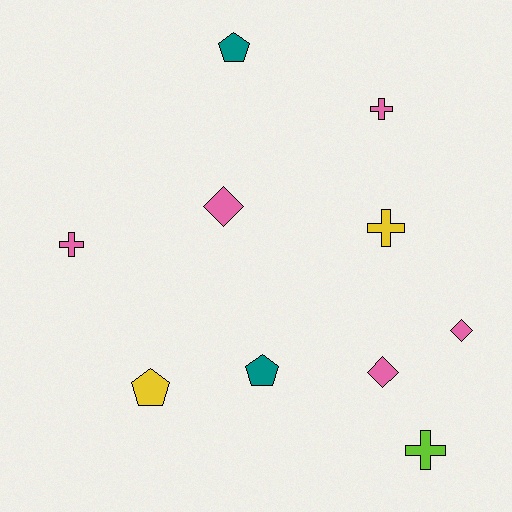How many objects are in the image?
There are 10 objects.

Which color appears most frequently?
Pink, with 5 objects.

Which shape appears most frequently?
Cross, with 4 objects.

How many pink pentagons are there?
There are no pink pentagons.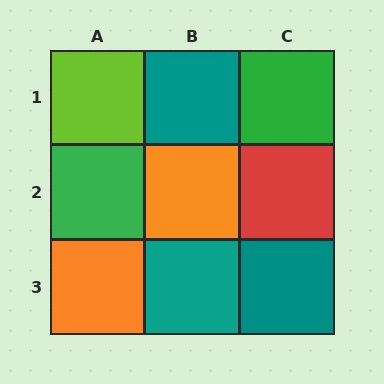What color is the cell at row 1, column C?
Green.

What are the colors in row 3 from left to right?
Orange, teal, teal.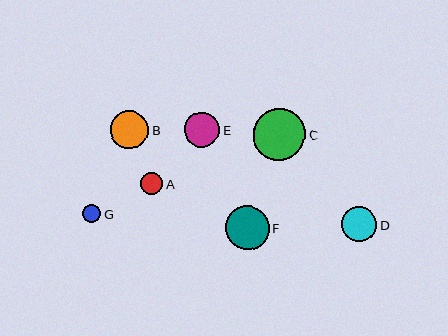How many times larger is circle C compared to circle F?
Circle C is approximately 1.2 times the size of circle F.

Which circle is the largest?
Circle C is the largest with a size of approximately 52 pixels.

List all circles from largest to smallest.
From largest to smallest: C, F, B, D, E, A, G.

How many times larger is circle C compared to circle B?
Circle C is approximately 1.4 times the size of circle B.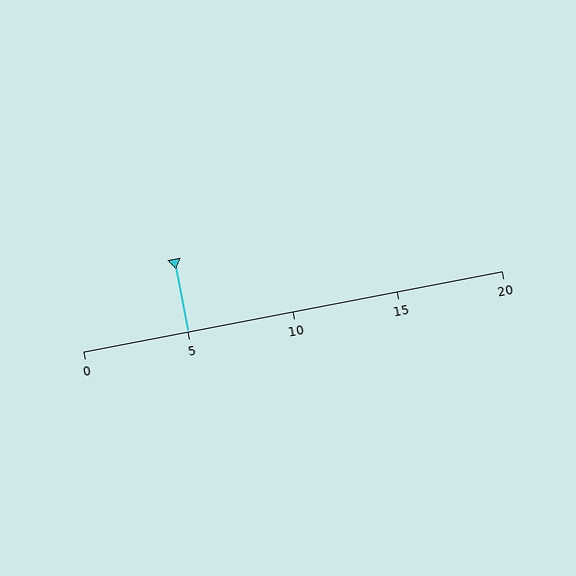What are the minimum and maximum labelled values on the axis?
The axis runs from 0 to 20.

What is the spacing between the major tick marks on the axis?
The major ticks are spaced 5 apart.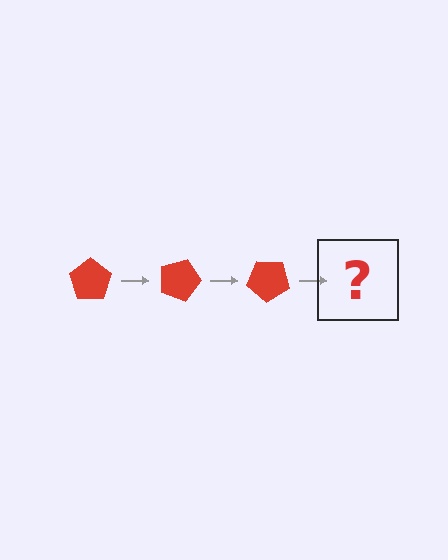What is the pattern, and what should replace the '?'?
The pattern is that the pentagon rotates 20 degrees each step. The '?' should be a red pentagon rotated 60 degrees.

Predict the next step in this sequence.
The next step is a red pentagon rotated 60 degrees.